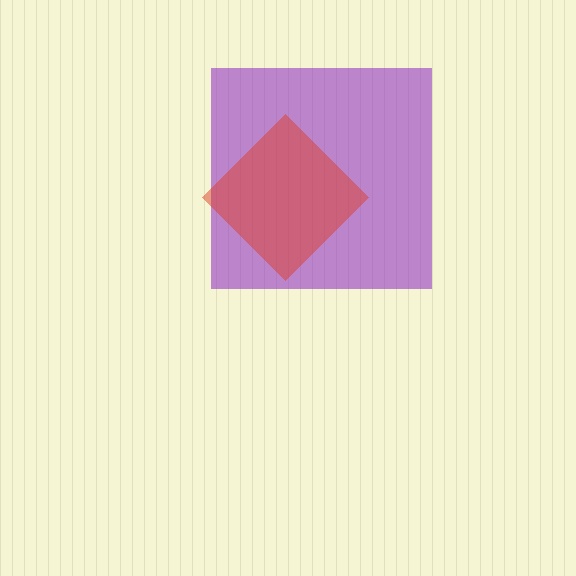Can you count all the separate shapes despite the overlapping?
Yes, there are 2 separate shapes.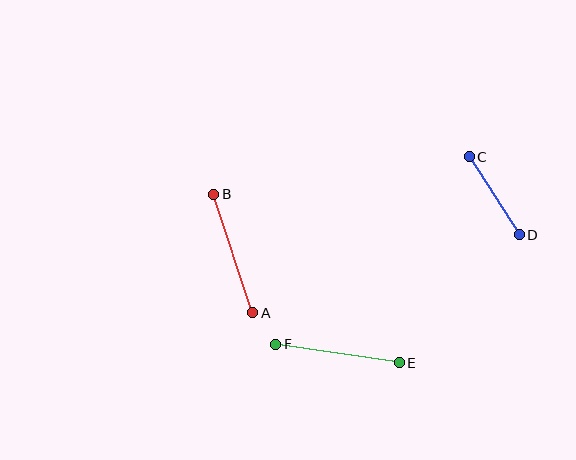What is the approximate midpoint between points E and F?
The midpoint is at approximately (337, 354) pixels.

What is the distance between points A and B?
The distance is approximately 125 pixels.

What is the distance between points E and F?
The distance is approximately 124 pixels.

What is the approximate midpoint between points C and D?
The midpoint is at approximately (494, 196) pixels.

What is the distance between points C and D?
The distance is approximately 93 pixels.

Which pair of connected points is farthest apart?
Points A and B are farthest apart.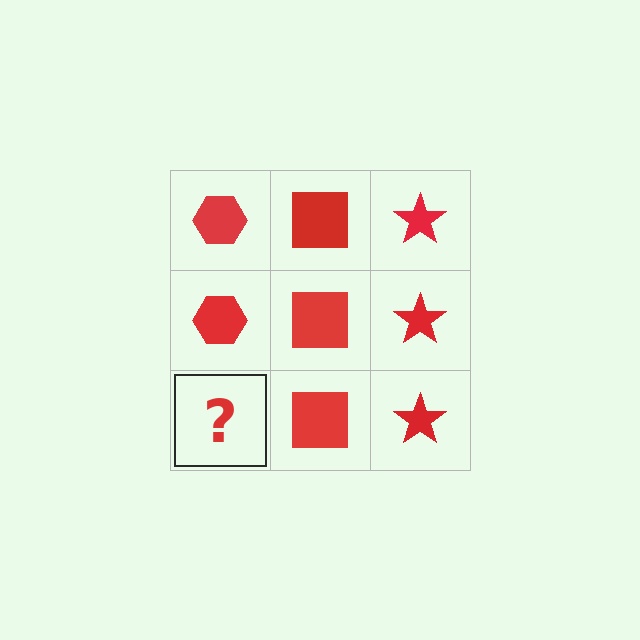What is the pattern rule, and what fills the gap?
The rule is that each column has a consistent shape. The gap should be filled with a red hexagon.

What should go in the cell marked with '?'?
The missing cell should contain a red hexagon.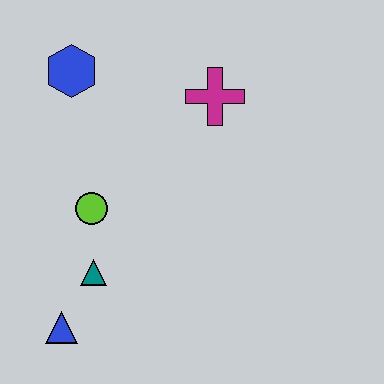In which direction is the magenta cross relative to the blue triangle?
The magenta cross is above the blue triangle.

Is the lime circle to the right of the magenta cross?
No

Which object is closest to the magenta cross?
The blue hexagon is closest to the magenta cross.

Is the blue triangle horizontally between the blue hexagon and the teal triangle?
No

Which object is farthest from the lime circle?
The magenta cross is farthest from the lime circle.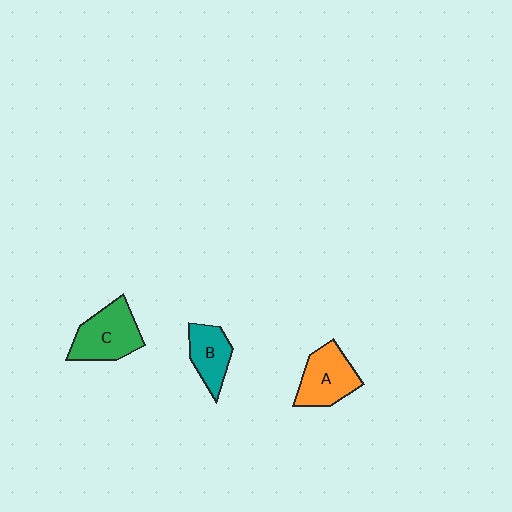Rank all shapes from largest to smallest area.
From largest to smallest: C (green), A (orange), B (teal).